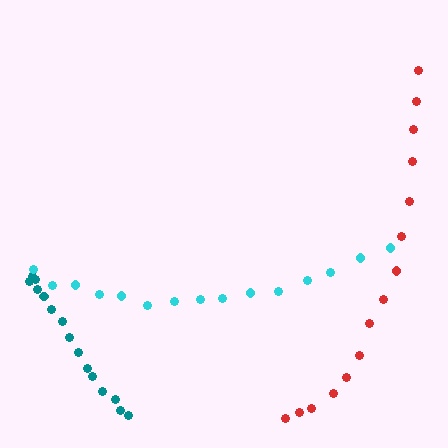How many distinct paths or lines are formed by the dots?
There are 3 distinct paths.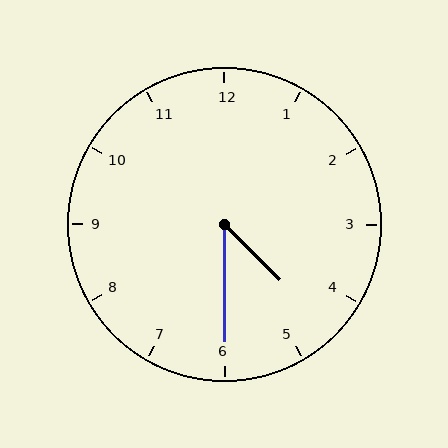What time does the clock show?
4:30.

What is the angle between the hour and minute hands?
Approximately 45 degrees.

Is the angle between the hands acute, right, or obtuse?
It is acute.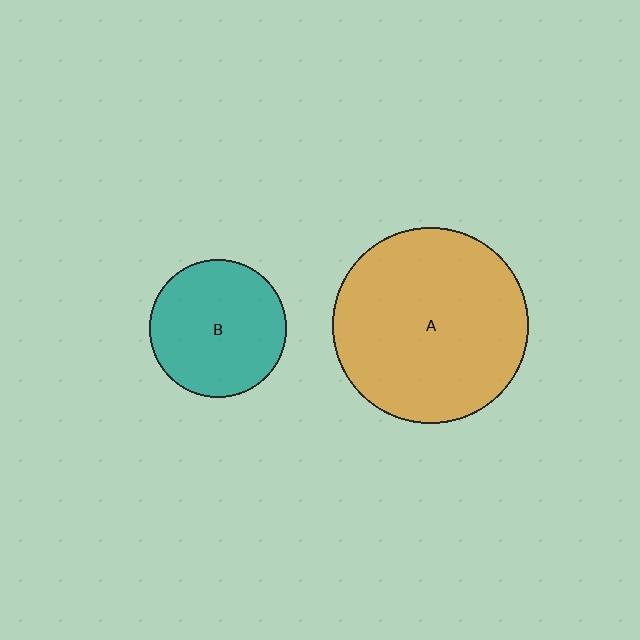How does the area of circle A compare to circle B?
Approximately 2.0 times.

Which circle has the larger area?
Circle A (orange).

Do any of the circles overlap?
No, none of the circles overlap.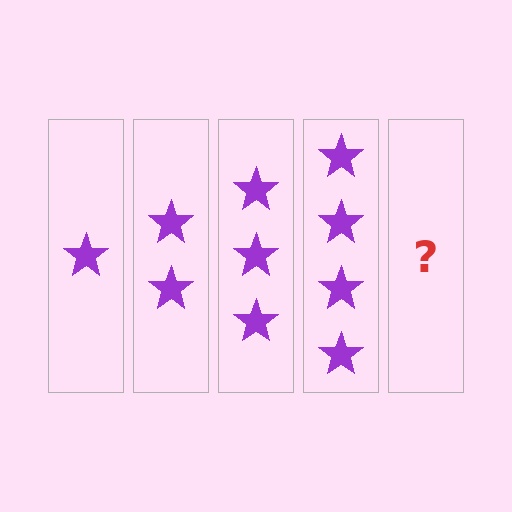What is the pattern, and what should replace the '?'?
The pattern is that each step adds one more star. The '?' should be 5 stars.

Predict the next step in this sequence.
The next step is 5 stars.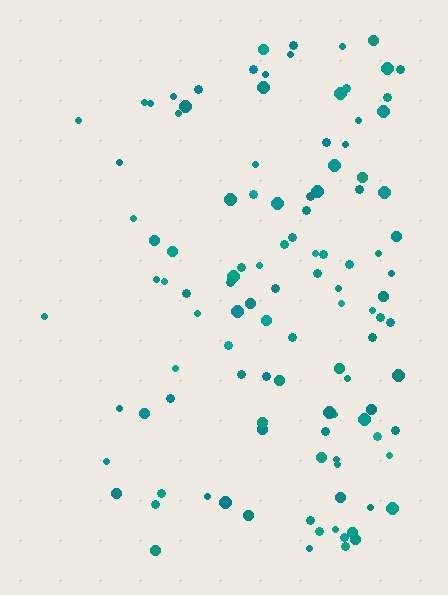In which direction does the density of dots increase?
From left to right, with the right side densest.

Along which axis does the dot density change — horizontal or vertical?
Horizontal.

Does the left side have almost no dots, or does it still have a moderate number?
Still a moderate number, just noticeably fewer than the right.